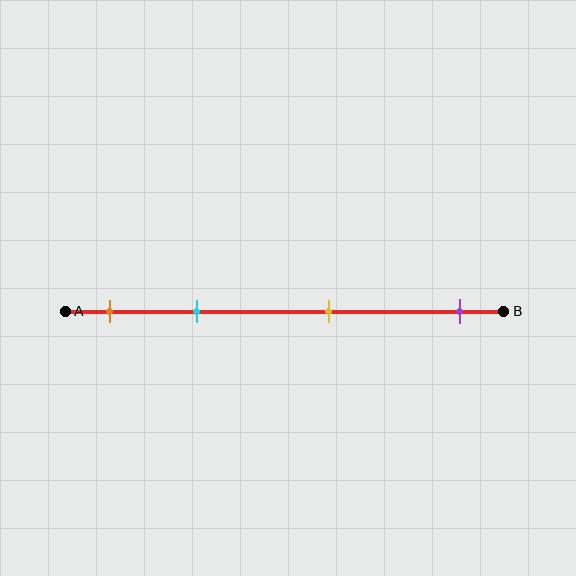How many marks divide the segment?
There are 4 marks dividing the segment.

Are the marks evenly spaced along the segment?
No, the marks are not evenly spaced.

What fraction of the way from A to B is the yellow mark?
The yellow mark is approximately 60% (0.6) of the way from A to B.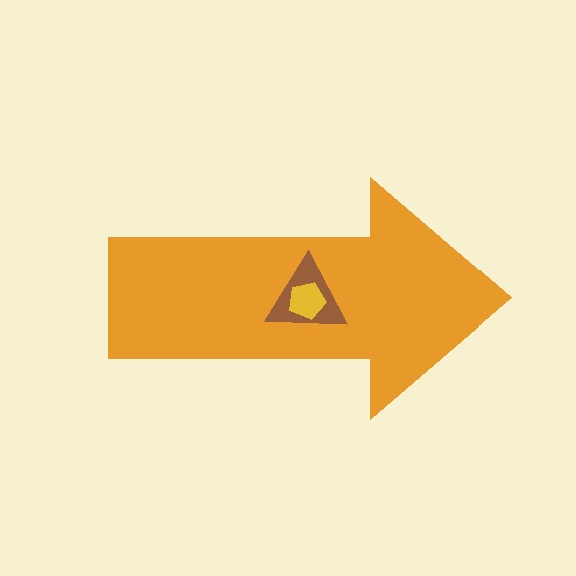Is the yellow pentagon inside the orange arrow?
Yes.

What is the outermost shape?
The orange arrow.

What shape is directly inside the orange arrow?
The brown triangle.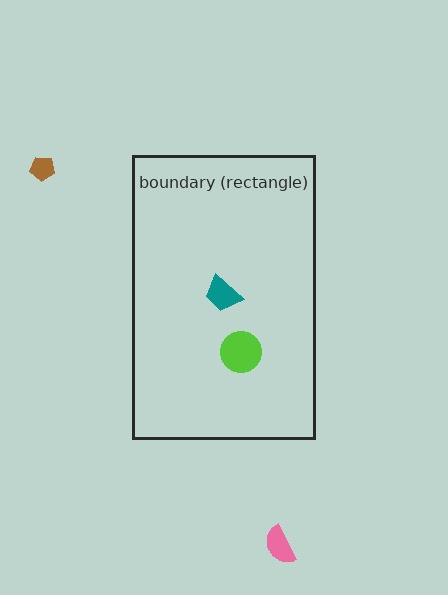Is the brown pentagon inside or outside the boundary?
Outside.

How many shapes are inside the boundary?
2 inside, 2 outside.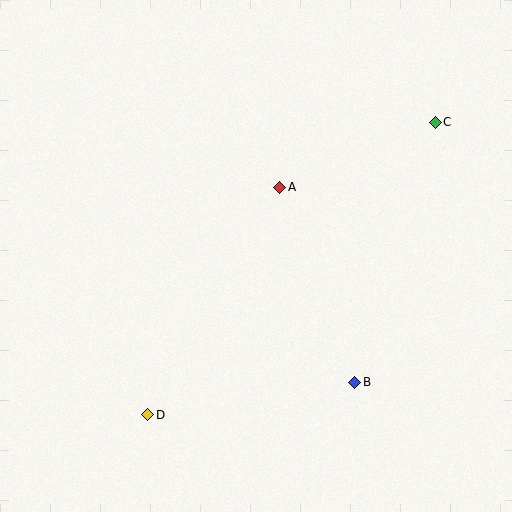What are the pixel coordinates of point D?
Point D is at (148, 415).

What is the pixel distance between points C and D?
The distance between C and D is 410 pixels.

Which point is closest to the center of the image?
Point A at (280, 187) is closest to the center.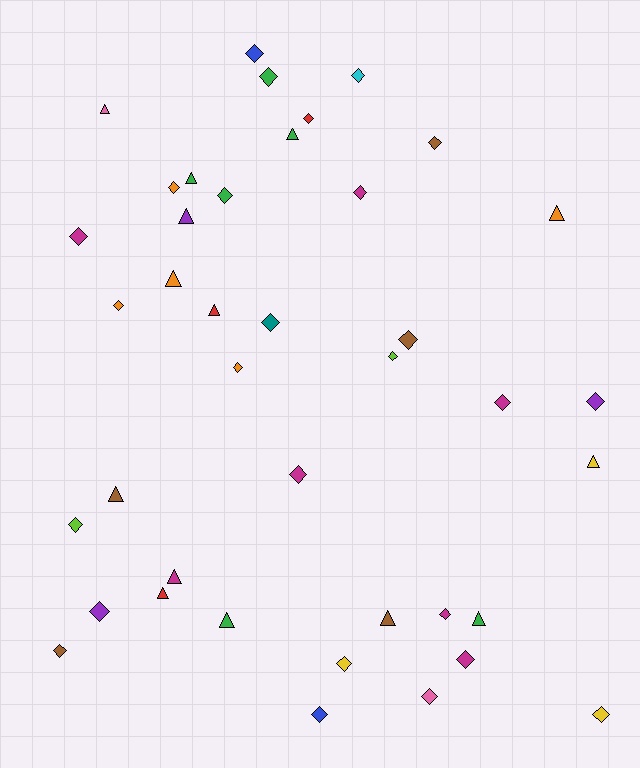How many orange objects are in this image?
There are 5 orange objects.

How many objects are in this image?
There are 40 objects.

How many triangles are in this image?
There are 14 triangles.